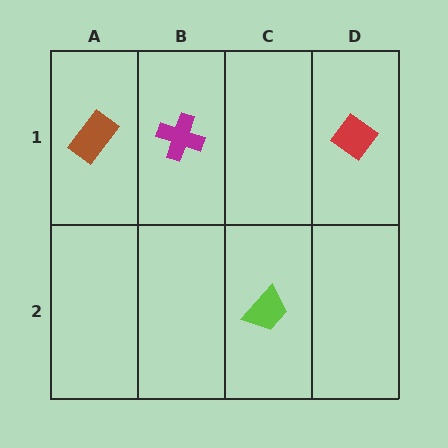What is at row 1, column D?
A red diamond.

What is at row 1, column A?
A brown rectangle.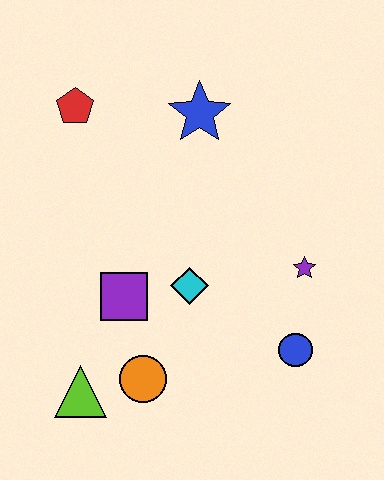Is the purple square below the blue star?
Yes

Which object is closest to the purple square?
The cyan diamond is closest to the purple square.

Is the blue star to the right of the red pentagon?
Yes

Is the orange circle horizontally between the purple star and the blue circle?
No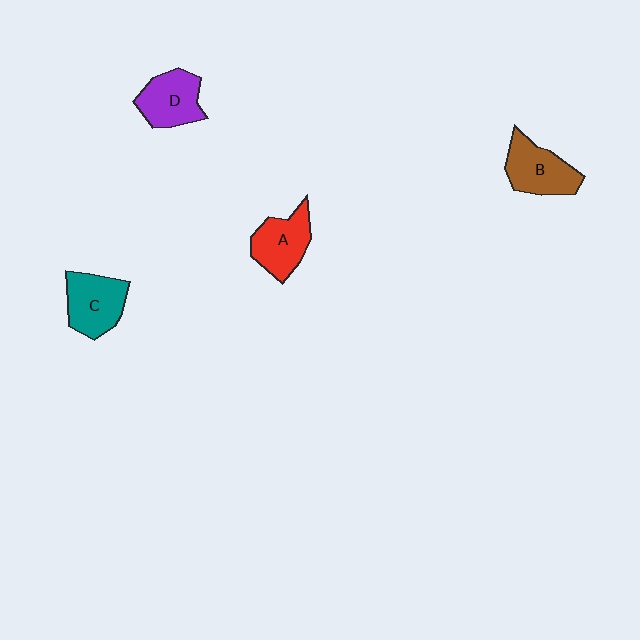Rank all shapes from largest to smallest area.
From largest to smallest: B (brown), C (teal), D (purple), A (red).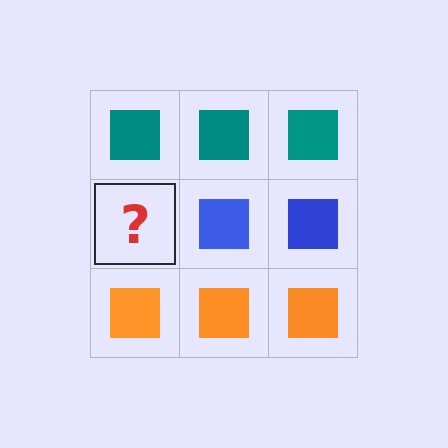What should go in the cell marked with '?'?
The missing cell should contain a blue square.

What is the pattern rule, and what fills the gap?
The rule is that each row has a consistent color. The gap should be filled with a blue square.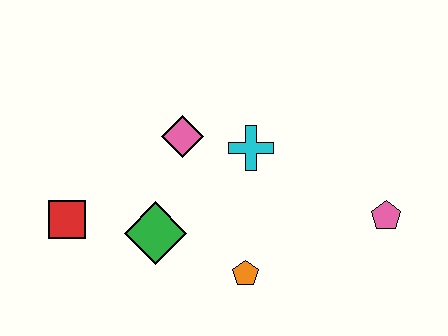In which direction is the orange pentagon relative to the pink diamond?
The orange pentagon is below the pink diamond.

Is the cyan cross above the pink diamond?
No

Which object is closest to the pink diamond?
The cyan cross is closest to the pink diamond.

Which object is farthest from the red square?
The pink pentagon is farthest from the red square.